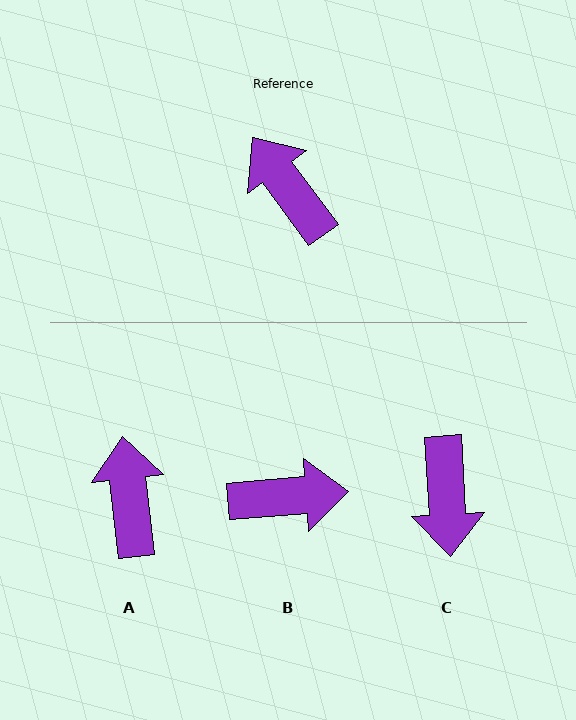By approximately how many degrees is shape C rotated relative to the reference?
Approximately 147 degrees counter-clockwise.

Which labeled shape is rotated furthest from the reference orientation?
C, about 147 degrees away.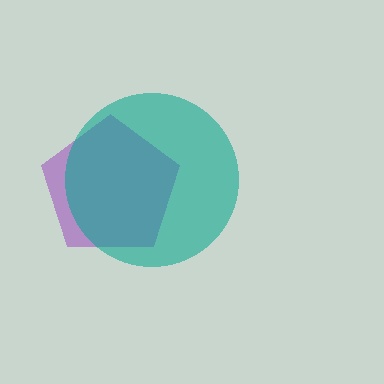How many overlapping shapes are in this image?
There are 2 overlapping shapes in the image.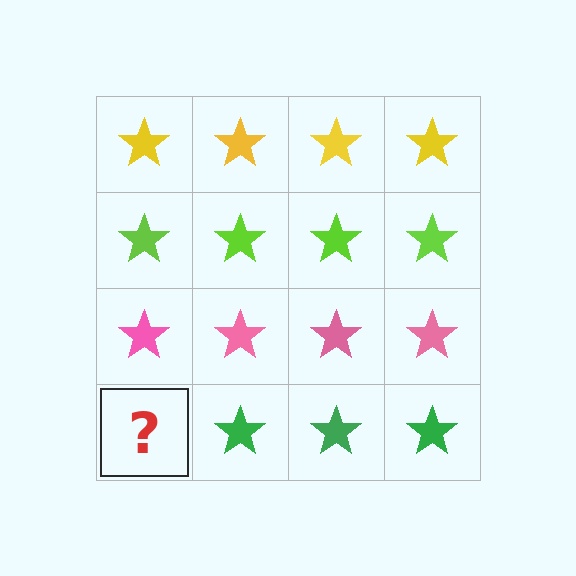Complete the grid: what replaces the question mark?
The question mark should be replaced with a green star.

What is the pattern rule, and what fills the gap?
The rule is that each row has a consistent color. The gap should be filled with a green star.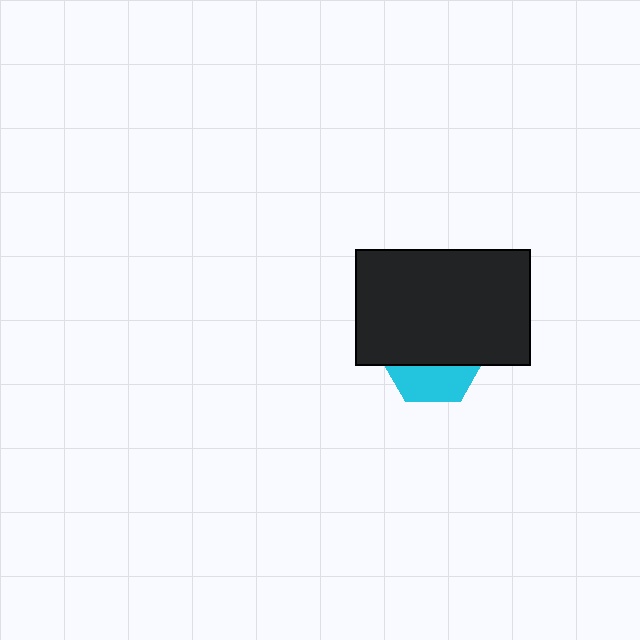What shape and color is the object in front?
The object in front is a black rectangle.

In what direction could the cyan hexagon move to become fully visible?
The cyan hexagon could move down. That would shift it out from behind the black rectangle entirely.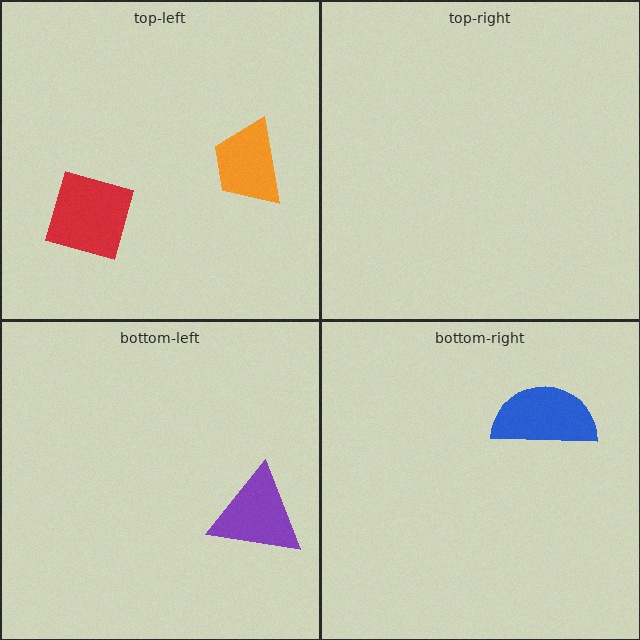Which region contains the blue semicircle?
The bottom-right region.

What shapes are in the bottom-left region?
The purple triangle.